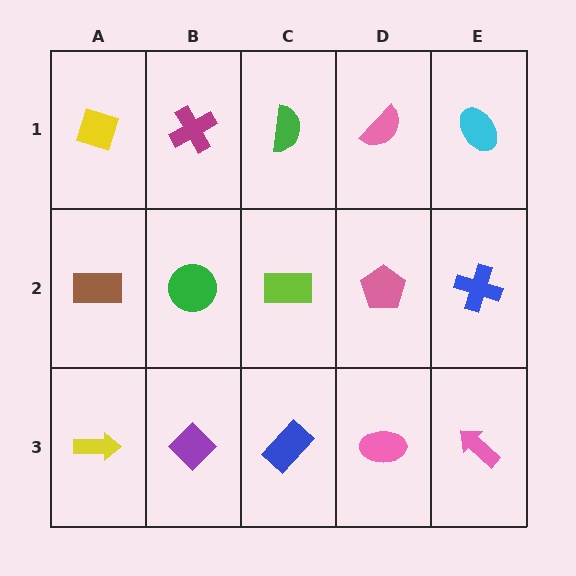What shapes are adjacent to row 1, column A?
A brown rectangle (row 2, column A), a magenta cross (row 1, column B).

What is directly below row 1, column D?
A pink pentagon.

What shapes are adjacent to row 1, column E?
A blue cross (row 2, column E), a pink semicircle (row 1, column D).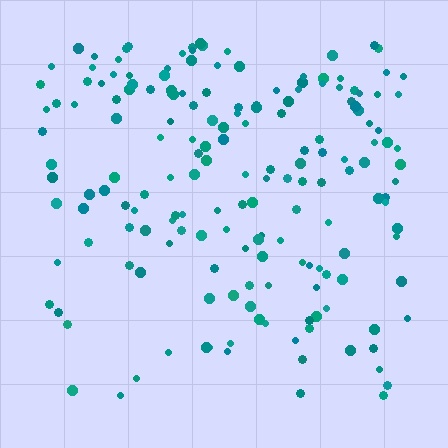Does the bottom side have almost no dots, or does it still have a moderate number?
Still a moderate number, just noticeably fewer than the top.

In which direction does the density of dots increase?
From bottom to top, with the top side densest.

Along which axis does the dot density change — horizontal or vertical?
Vertical.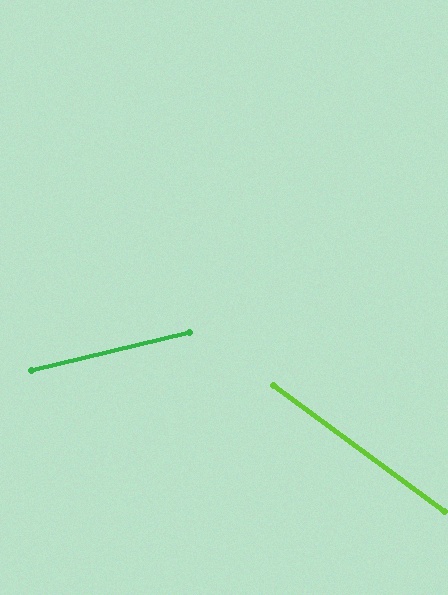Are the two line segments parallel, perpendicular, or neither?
Neither parallel nor perpendicular — they differ by about 50°.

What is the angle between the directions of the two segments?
Approximately 50 degrees.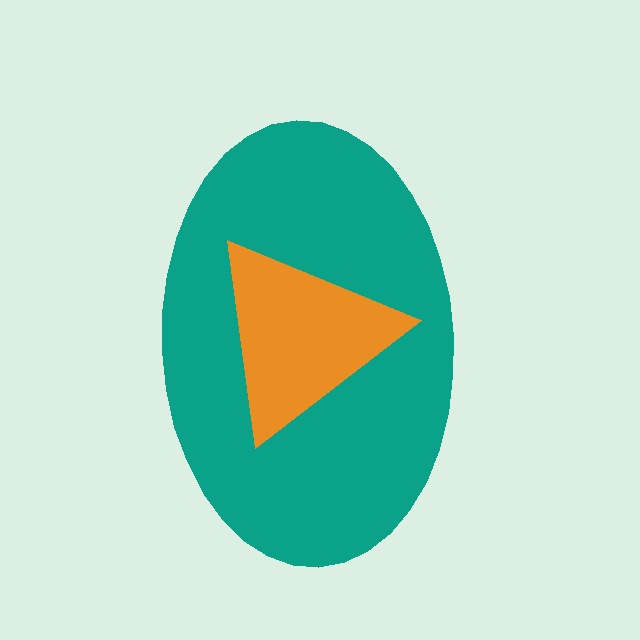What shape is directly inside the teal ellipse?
The orange triangle.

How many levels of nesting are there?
2.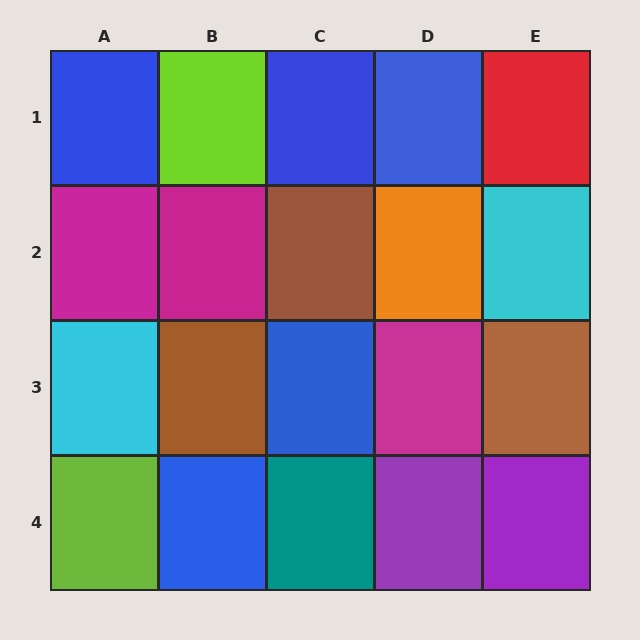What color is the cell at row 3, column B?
Brown.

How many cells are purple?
2 cells are purple.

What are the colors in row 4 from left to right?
Lime, blue, teal, purple, purple.